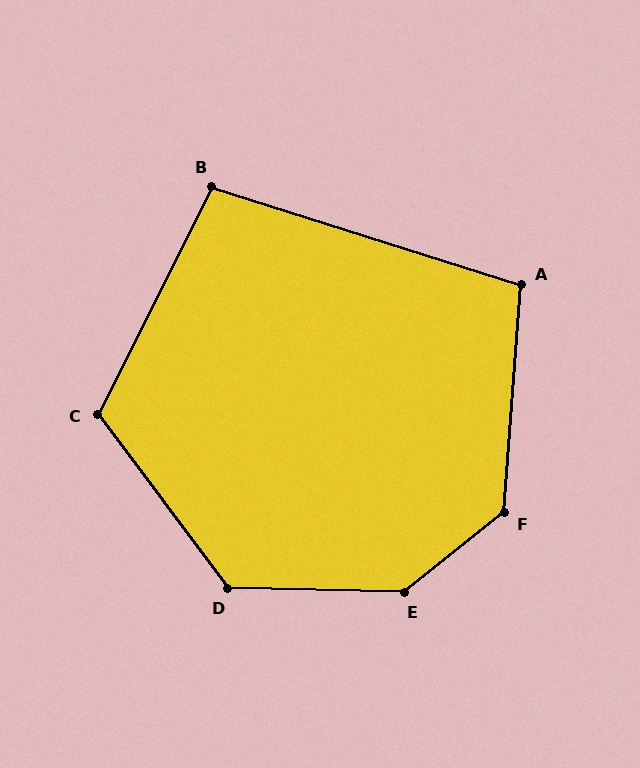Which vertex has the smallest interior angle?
B, at approximately 99 degrees.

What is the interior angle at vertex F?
Approximately 133 degrees (obtuse).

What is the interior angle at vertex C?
Approximately 117 degrees (obtuse).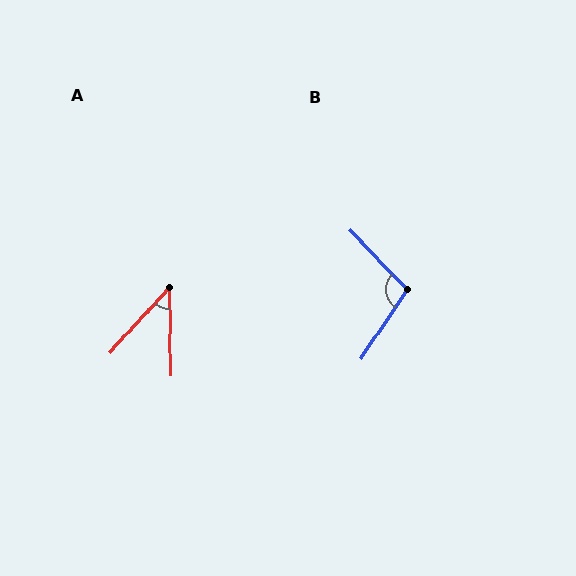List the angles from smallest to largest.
A (43°), B (102°).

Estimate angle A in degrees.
Approximately 43 degrees.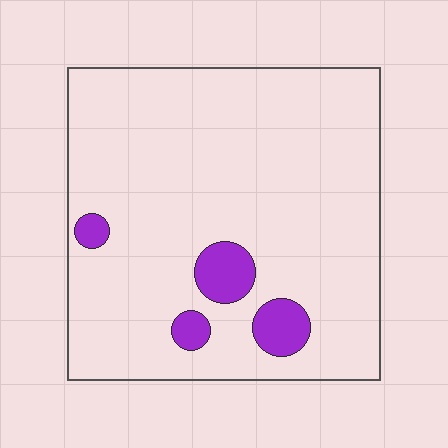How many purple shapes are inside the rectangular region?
4.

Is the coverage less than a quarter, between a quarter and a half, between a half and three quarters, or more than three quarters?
Less than a quarter.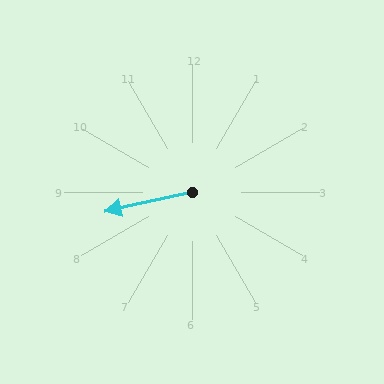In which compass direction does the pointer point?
West.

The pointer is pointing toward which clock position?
Roughly 9 o'clock.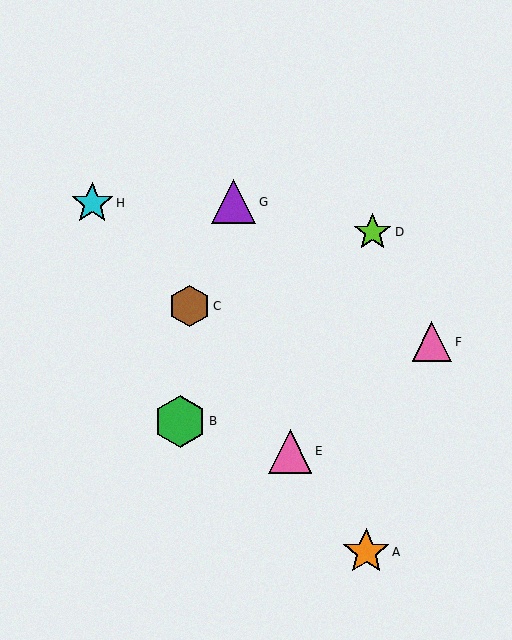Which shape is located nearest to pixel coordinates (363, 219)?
The lime star (labeled D) at (373, 232) is nearest to that location.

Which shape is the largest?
The green hexagon (labeled B) is the largest.